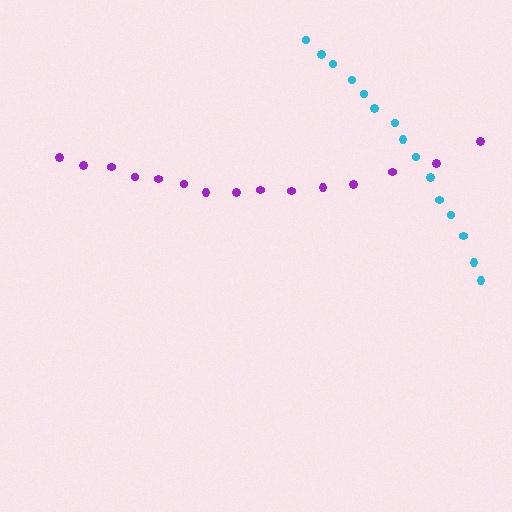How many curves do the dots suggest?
There are 2 distinct paths.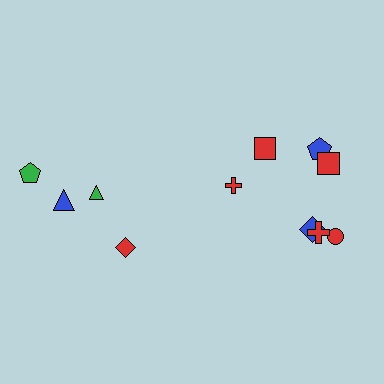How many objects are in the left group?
There are 4 objects.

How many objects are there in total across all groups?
There are 11 objects.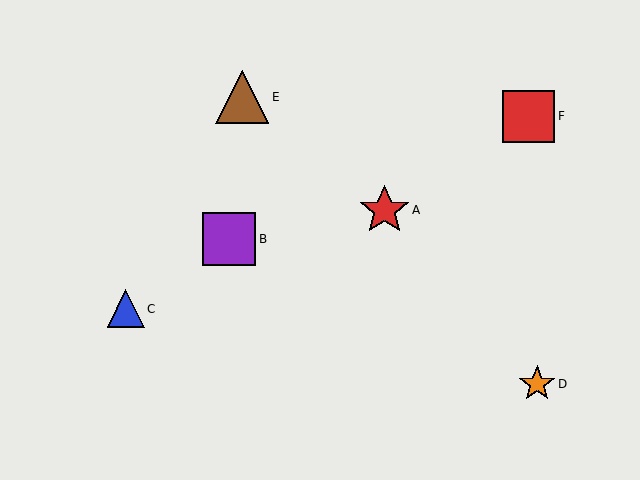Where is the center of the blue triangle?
The center of the blue triangle is at (126, 309).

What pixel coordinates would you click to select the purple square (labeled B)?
Click at (229, 239) to select the purple square B.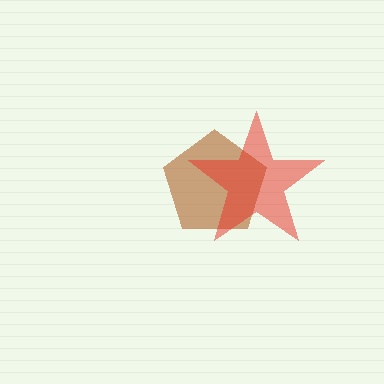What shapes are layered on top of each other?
The layered shapes are: a brown pentagon, a red star.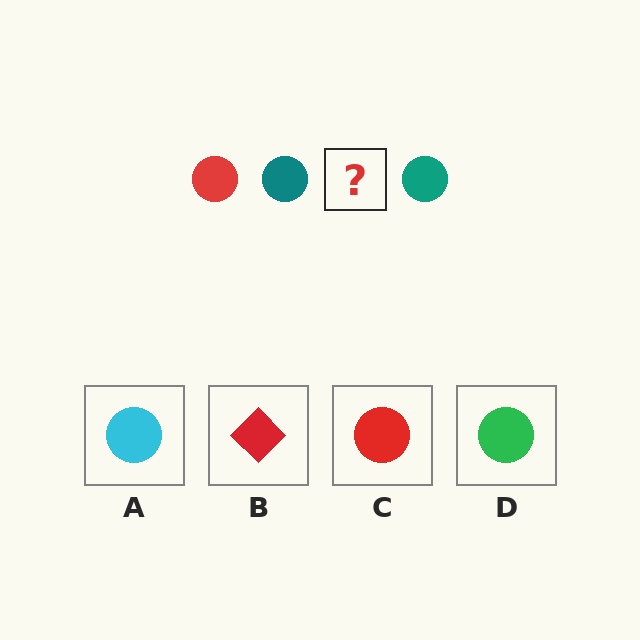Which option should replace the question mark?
Option C.